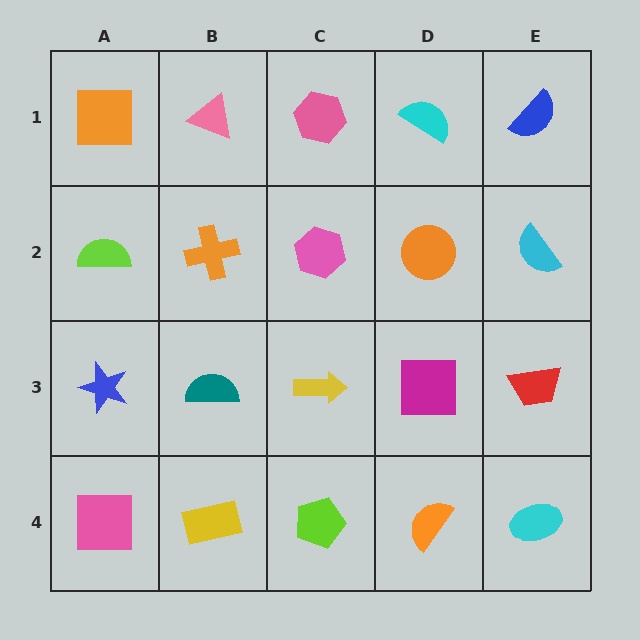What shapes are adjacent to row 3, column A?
A lime semicircle (row 2, column A), a pink square (row 4, column A), a teal semicircle (row 3, column B).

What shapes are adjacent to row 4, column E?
A red trapezoid (row 3, column E), an orange semicircle (row 4, column D).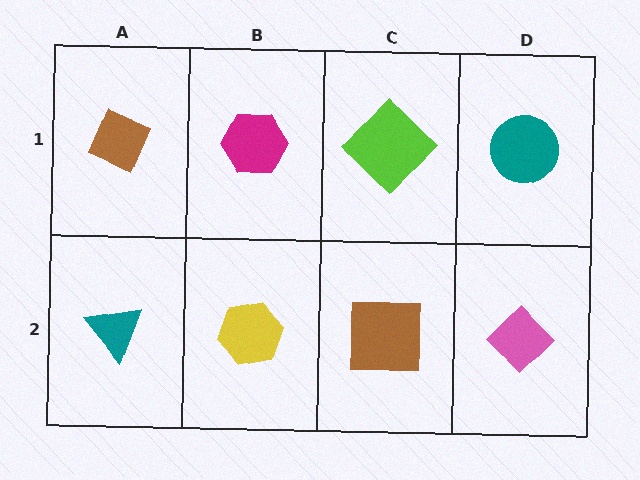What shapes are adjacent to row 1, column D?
A pink diamond (row 2, column D), a lime diamond (row 1, column C).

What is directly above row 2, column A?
A brown diamond.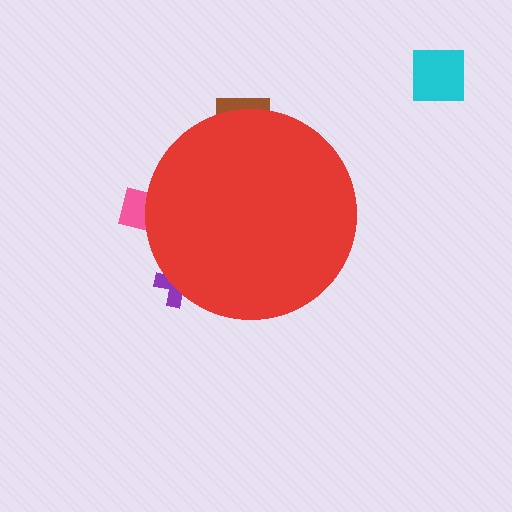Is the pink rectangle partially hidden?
Yes, the pink rectangle is partially hidden behind the red circle.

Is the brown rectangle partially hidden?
Yes, the brown rectangle is partially hidden behind the red circle.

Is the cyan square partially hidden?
No, the cyan square is fully visible.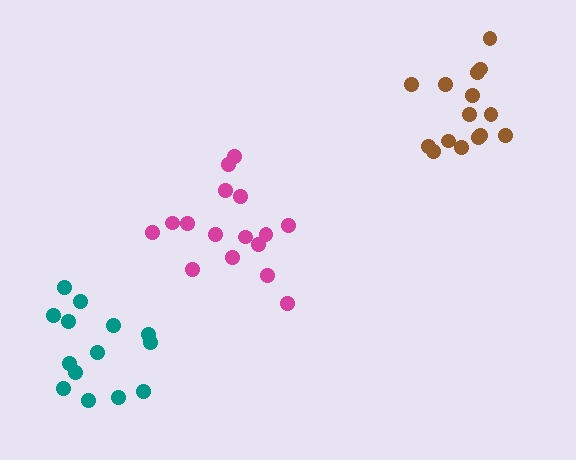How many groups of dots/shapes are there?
There are 3 groups.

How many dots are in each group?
Group 1: 15 dots, Group 2: 16 dots, Group 3: 14 dots (45 total).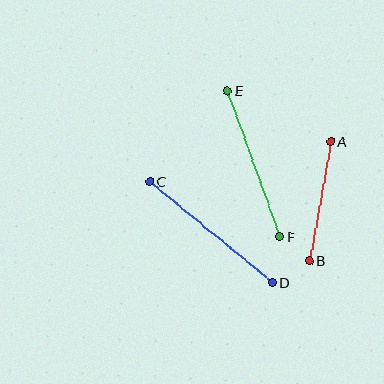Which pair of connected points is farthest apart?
Points C and D are farthest apart.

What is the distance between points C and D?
The distance is approximately 159 pixels.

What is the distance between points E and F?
The distance is approximately 155 pixels.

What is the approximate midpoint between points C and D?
The midpoint is at approximately (211, 232) pixels.